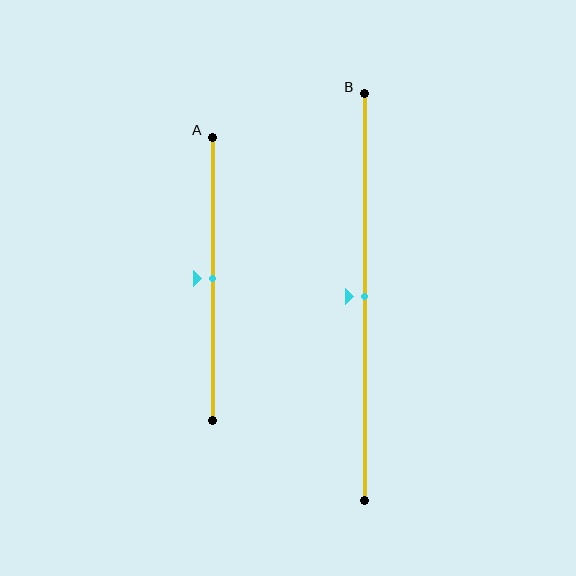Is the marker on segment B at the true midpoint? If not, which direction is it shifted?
Yes, the marker on segment B is at the true midpoint.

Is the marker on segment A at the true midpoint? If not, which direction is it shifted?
Yes, the marker on segment A is at the true midpoint.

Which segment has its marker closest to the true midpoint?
Segment A has its marker closest to the true midpoint.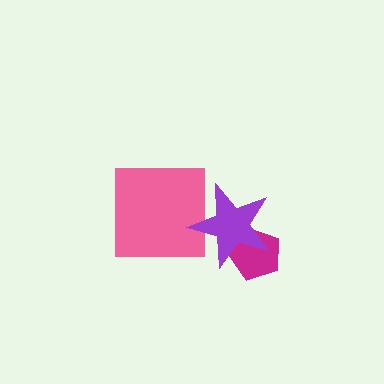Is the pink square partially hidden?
Yes, it is partially covered by another shape.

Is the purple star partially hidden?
No, no other shape covers it.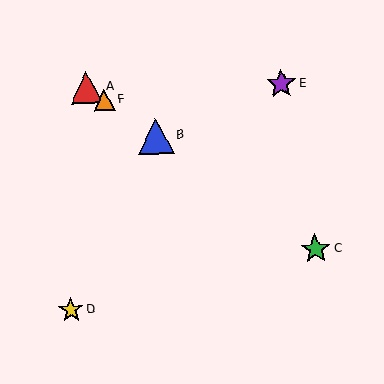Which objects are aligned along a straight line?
Objects A, B, C, F are aligned along a straight line.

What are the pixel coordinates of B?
Object B is at (156, 136).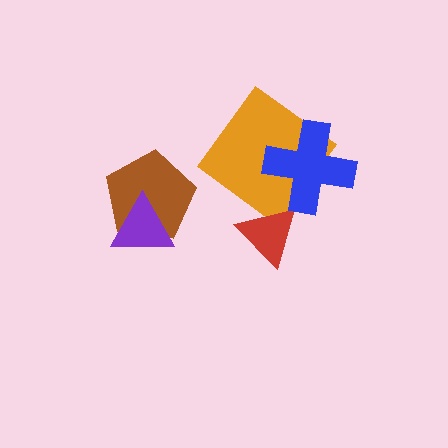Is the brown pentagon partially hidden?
Yes, it is partially covered by another shape.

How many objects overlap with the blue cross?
1 object overlaps with the blue cross.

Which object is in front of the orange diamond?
The blue cross is in front of the orange diamond.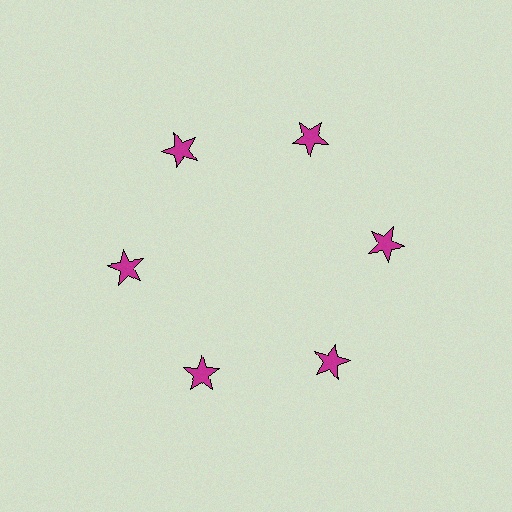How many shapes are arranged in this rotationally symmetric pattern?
There are 6 shapes, arranged in 6 groups of 1.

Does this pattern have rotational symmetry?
Yes, this pattern has 6-fold rotational symmetry. It looks the same after rotating 60 degrees around the center.